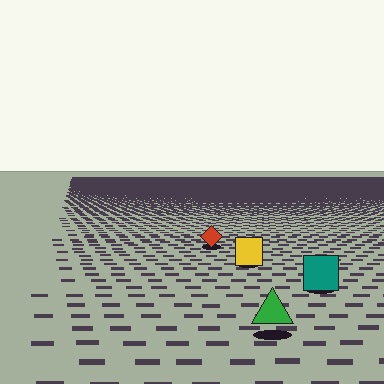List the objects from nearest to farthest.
From nearest to farthest: the green triangle, the teal square, the yellow square, the red diamond.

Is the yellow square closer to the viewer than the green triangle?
No. The green triangle is closer — you can tell from the texture gradient: the ground texture is coarser near it.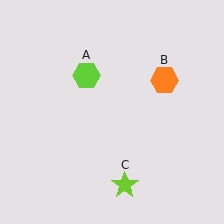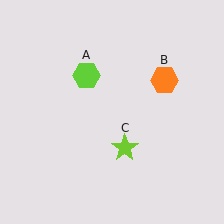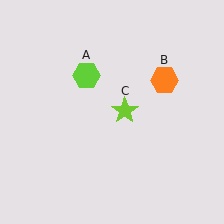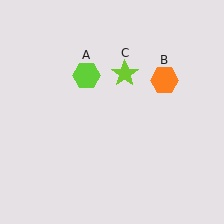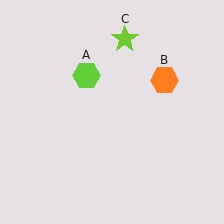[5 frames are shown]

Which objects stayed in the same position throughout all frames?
Lime hexagon (object A) and orange hexagon (object B) remained stationary.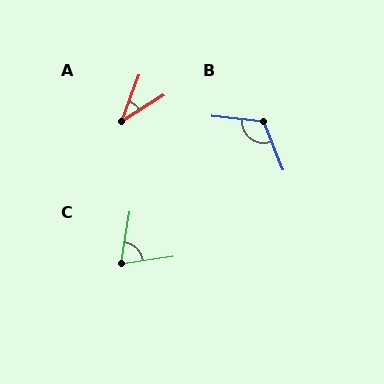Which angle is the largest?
B, at approximately 119 degrees.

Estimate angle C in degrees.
Approximately 73 degrees.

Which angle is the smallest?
A, at approximately 37 degrees.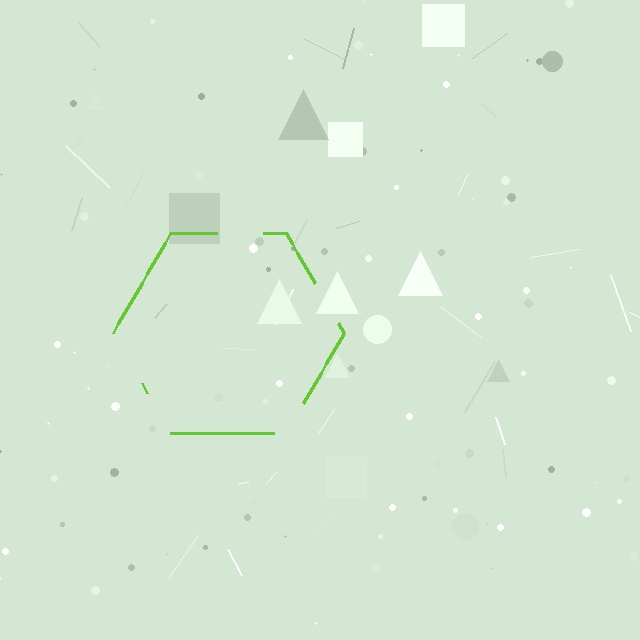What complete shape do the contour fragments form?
The contour fragments form a hexagon.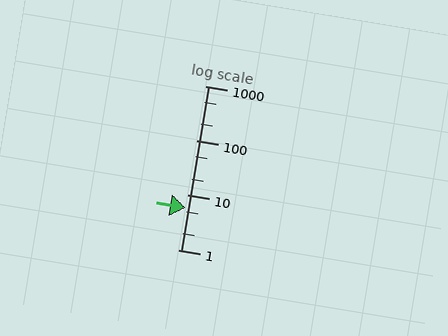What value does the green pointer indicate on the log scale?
The pointer indicates approximately 5.9.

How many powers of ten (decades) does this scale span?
The scale spans 3 decades, from 1 to 1000.